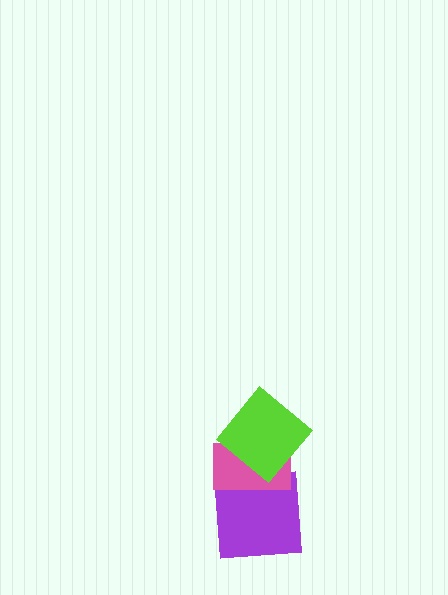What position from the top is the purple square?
The purple square is 3rd from the top.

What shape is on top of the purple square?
The pink rectangle is on top of the purple square.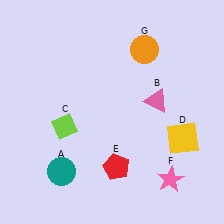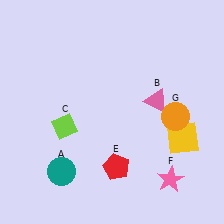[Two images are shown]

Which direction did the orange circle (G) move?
The orange circle (G) moved down.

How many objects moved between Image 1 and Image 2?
1 object moved between the two images.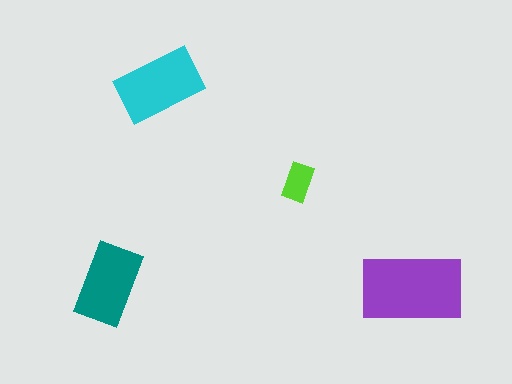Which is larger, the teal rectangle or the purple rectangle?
The purple one.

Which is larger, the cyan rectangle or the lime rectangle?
The cyan one.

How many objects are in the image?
There are 4 objects in the image.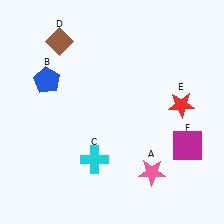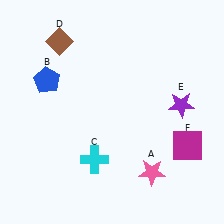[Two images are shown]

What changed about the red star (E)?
In Image 1, E is red. In Image 2, it changed to purple.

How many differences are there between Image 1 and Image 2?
There is 1 difference between the two images.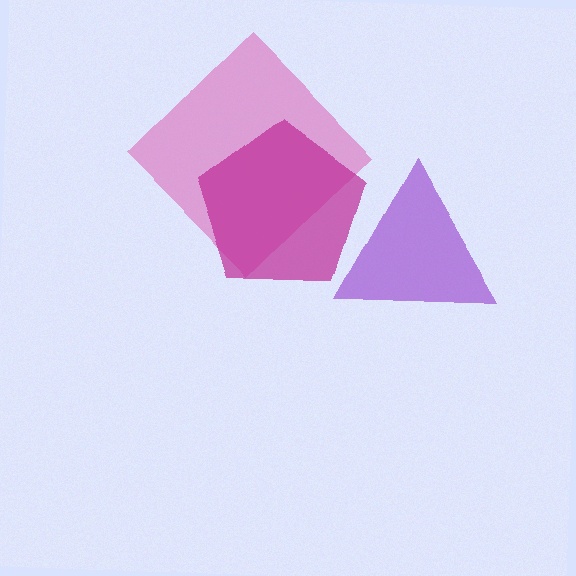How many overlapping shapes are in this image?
There are 3 overlapping shapes in the image.